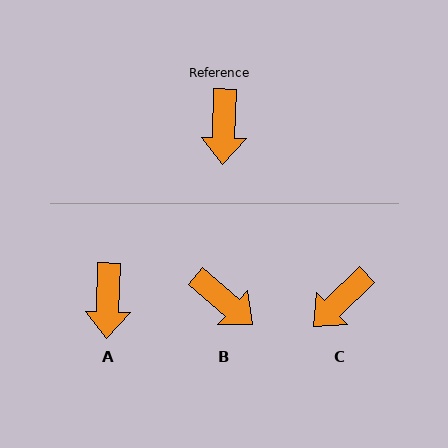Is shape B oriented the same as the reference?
No, it is off by about 51 degrees.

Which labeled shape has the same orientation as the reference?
A.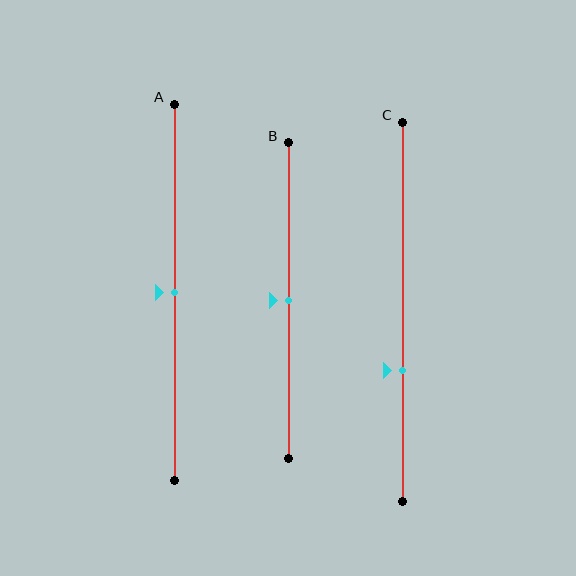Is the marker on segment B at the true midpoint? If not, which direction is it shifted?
Yes, the marker on segment B is at the true midpoint.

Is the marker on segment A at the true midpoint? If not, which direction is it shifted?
Yes, the marker on segment A is at the true midpoint.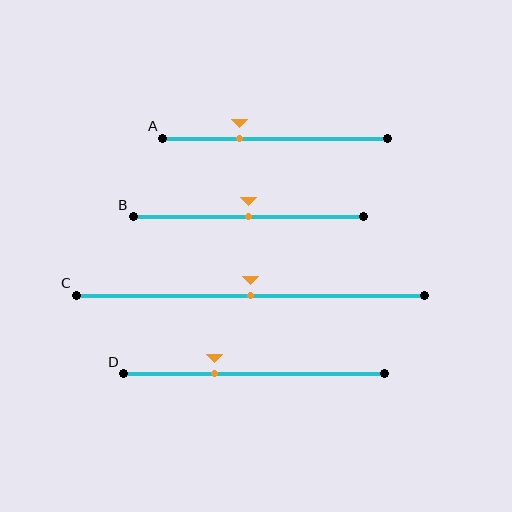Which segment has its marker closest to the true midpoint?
Segment B has its marker closest to the true midpoint.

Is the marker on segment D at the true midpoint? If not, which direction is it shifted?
No, the marker on segment D is shifted to the left by about 15% of the segment length.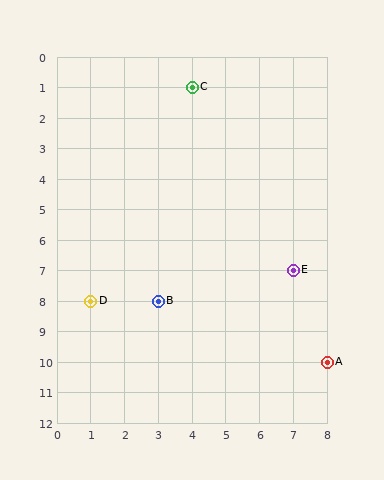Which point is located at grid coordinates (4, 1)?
Point C is at (4, 1).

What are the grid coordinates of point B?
Point B is at grid coordinates (3, 8).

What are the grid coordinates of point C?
Point C is at grid coordinates (4, 1).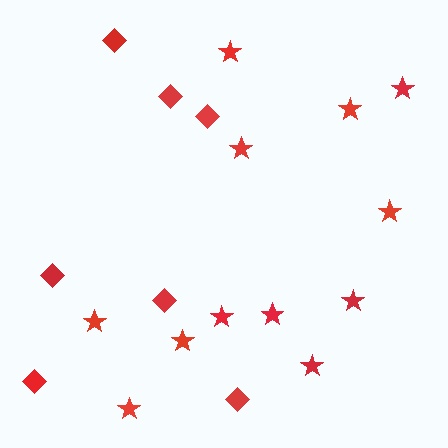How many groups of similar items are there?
There are 2 groups: one group of diamonds (7) and one group of stars (12).